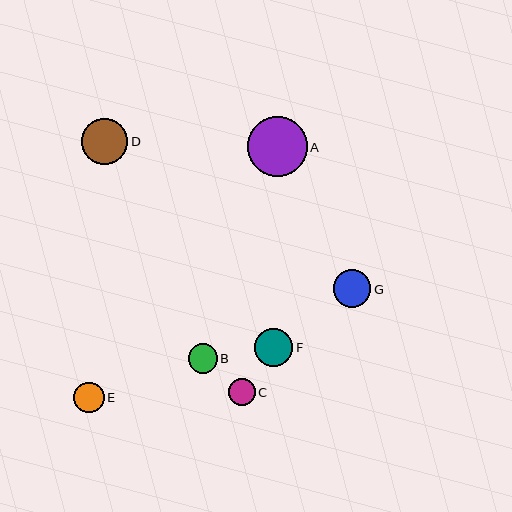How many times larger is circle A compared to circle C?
Circle A is approximately 2.2 times the size of circle C.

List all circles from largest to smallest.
From largest to smallest: A, D, F, G, E, B, C.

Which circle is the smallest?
Circle C is the smallest with a size of approximately 27 pixels.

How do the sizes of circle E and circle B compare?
Circle E and circle B are approximately the same size.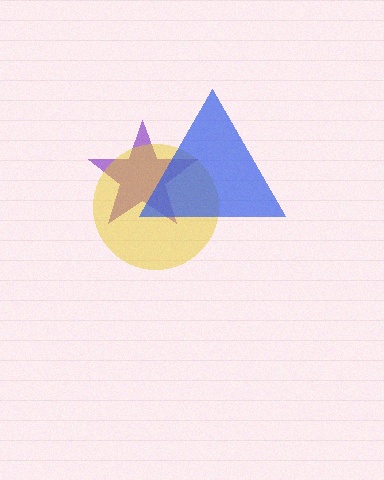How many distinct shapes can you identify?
There are 3 distinct shapes: a purple star, a yellow circle, a blue triangle.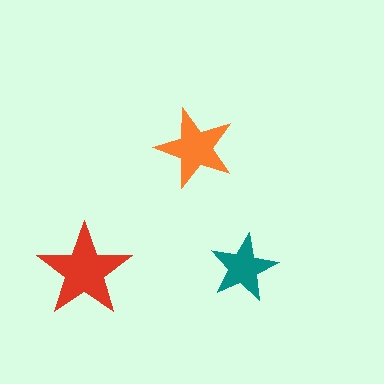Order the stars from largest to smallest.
the red one, the orange one, the teal one.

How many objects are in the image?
There are 3 objects in the image.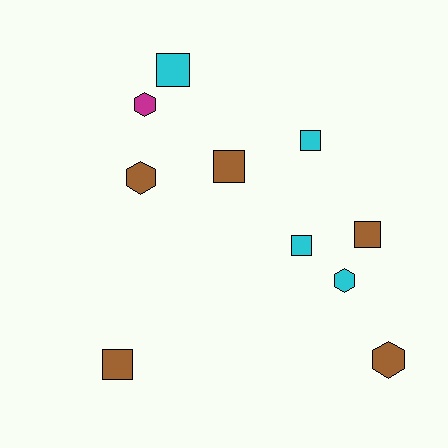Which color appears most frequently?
Brown, with 5 objects.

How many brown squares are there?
There are 3 brown squares.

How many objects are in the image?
There are 10 objects.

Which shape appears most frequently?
Square, with 6 objects.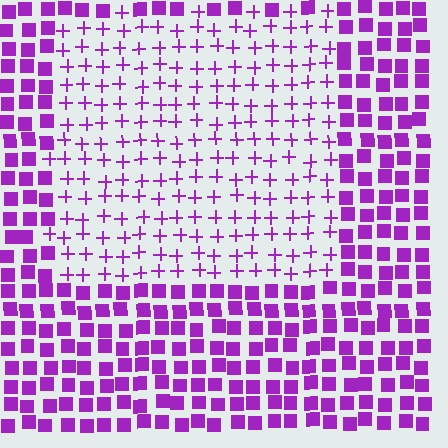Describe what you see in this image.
The image is filled with small purple elements arranged in a uniform grid. A rectangle-shaped region contains plus signs, while the surrounding area contains squares. The boundary is defined purely by the change in element shape.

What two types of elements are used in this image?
The image uses plus signs inside the rectangle region and squares outside it.